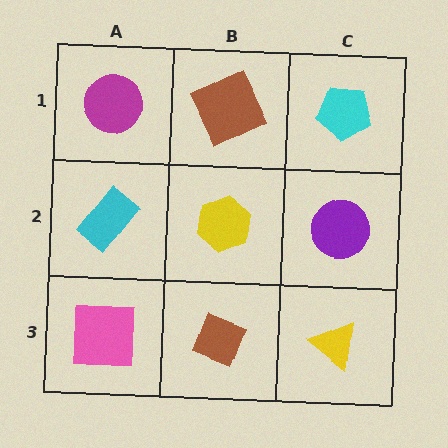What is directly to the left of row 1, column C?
A brown square.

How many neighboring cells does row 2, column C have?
3.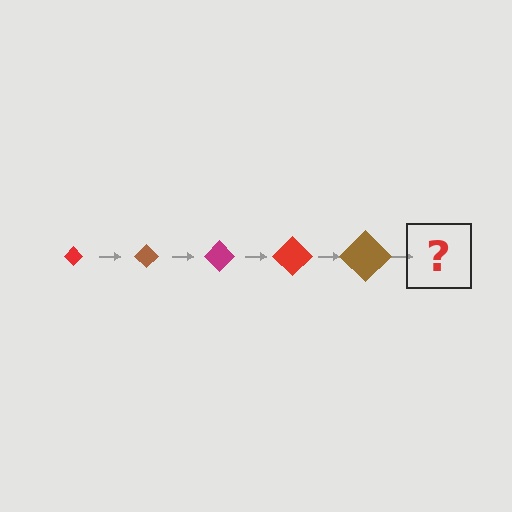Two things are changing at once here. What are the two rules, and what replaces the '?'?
The two rules are that the diamond grows larger each step and the color cycles through red, brown, and magenta. The '?' should be a magenta diamond, larger than the previous one.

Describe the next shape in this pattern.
It should be a magenta diamond, larger than the previous one.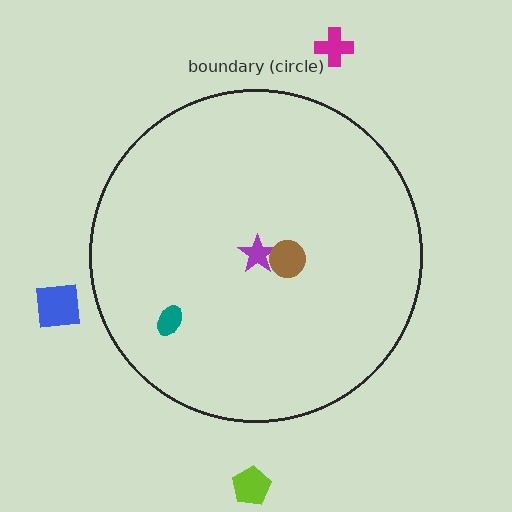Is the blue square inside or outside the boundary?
Outside.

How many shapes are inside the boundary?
3 inside, 3 outside.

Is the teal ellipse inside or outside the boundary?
Inside.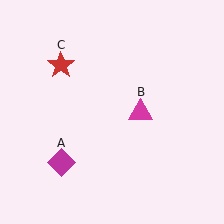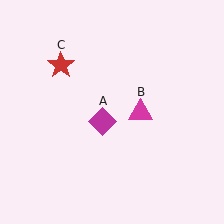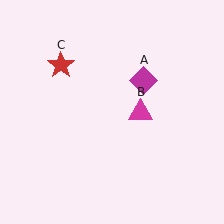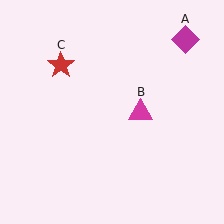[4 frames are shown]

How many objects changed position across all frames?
1 object changed position: magenta diamond (object A).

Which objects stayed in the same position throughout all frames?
Magenta triangle (object B) and red star (object C) remained stationary.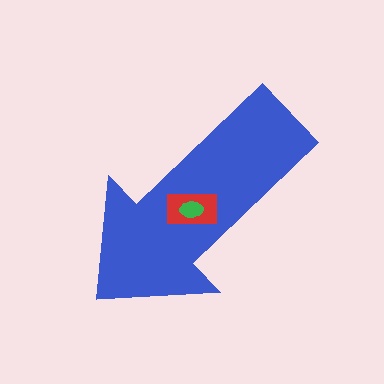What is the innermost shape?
The green ellipse.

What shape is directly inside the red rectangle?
The green ellipse.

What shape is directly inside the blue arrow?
The red rectangle.